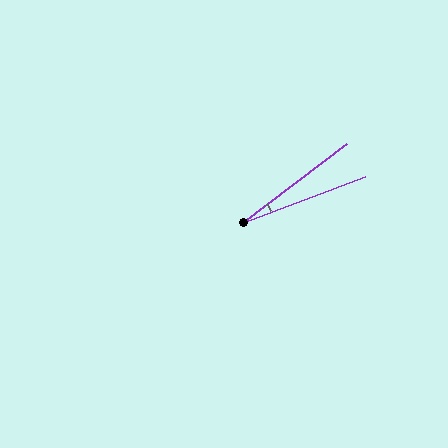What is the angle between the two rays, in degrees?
Approximately 16 degrees.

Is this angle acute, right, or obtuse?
It is acute.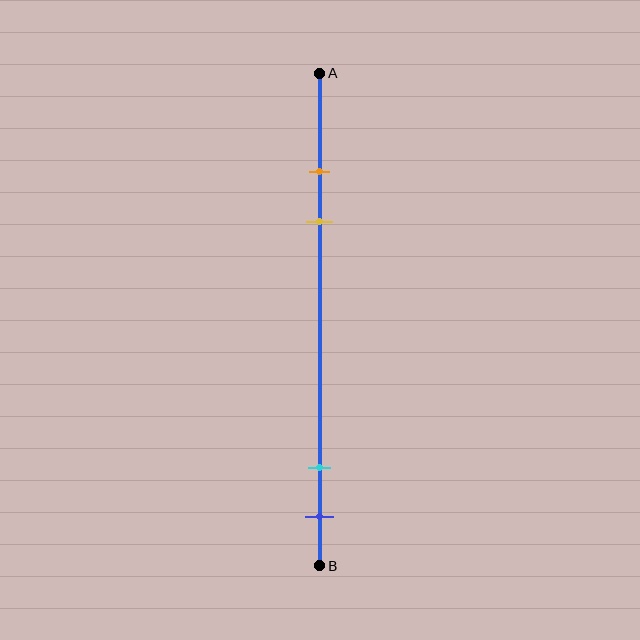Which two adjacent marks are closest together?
The orange and yellow marks are the closest adjacent pair.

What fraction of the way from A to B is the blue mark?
The blue mark is approximately 90% (0.9) of the way from A to B.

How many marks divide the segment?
There are 4 marks dividing the segment.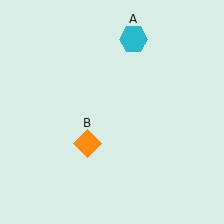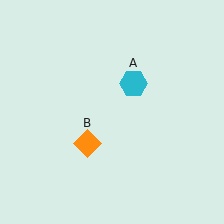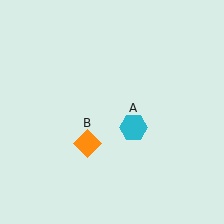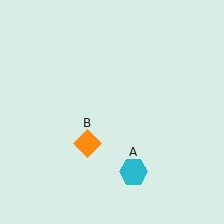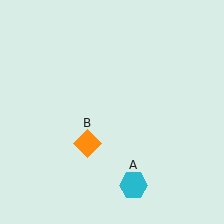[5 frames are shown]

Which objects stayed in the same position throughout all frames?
Orange diamond (object B) remained stationary.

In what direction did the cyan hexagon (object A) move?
The cyan hexagon (object A) moved down.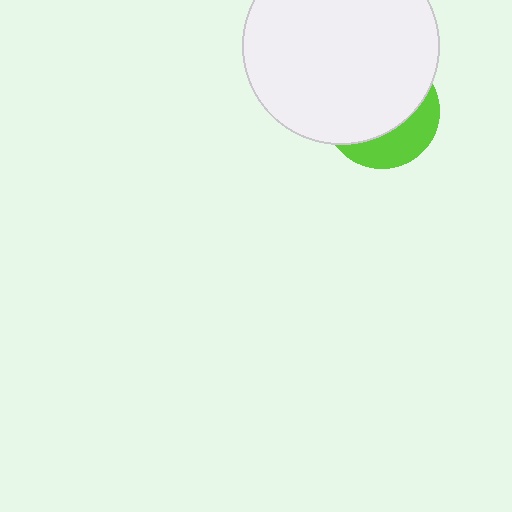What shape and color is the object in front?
The object in front is a white circle.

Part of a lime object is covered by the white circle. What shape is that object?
It is a circle.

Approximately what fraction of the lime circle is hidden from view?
Roughly 67% of the lime circle is hidden behind the white circle.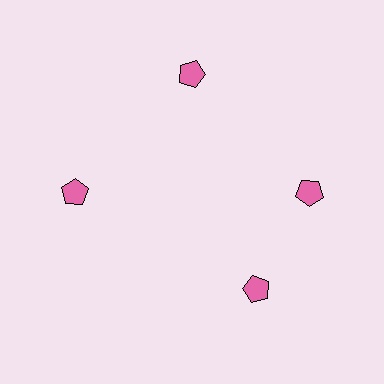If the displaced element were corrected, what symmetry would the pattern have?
It would have 4-fold rotational symmetry — the pattern would map onto itself every 90 degrees.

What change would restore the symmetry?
The symmetry would be restored by rotating it back into even spacing with its neighbors so that all 4 pentagons sit at equal angles and equal distance from the center.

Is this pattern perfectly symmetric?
No. The 4 pink pentagons are arranged in a ring, but one element near the 6 o'clock position is rotated out of alignment along the ring, breaking the 4-fold rotational symmetry.